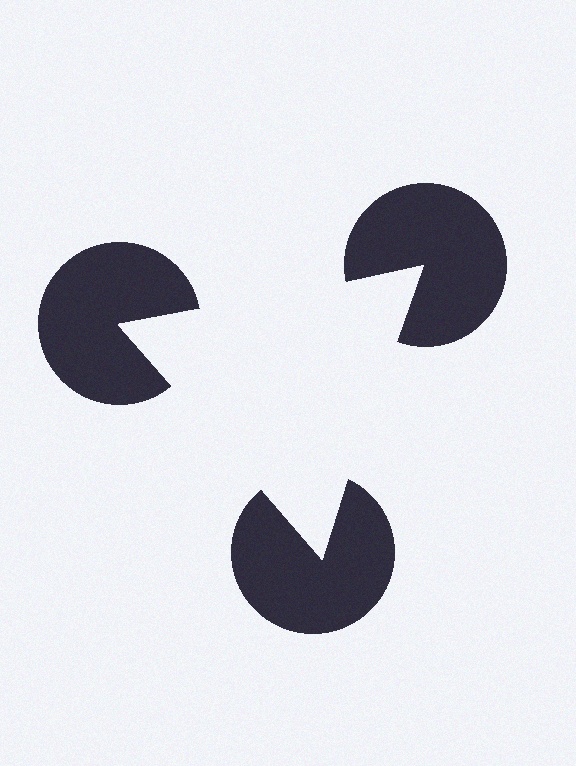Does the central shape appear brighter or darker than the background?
It typically appears slightly brighter than the background, even though no actual brightness change is drawn.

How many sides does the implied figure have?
3 sides.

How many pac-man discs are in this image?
There are 3 — one at each vertex of the illusory triangle.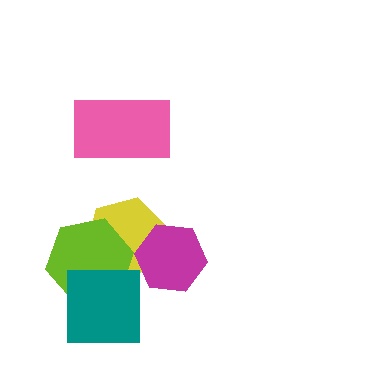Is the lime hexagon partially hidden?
Yes, it is partially covered by another shape.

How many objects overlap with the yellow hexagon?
2 objects overlap with the yellow hexagon.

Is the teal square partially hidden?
No, no other shape covers it.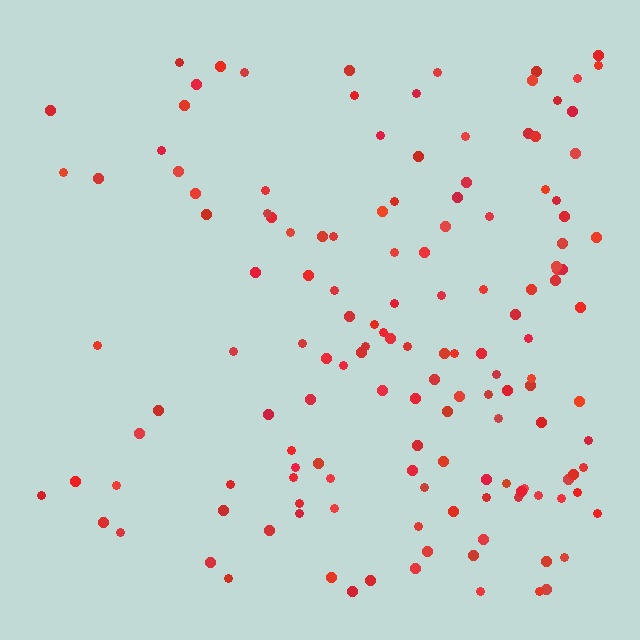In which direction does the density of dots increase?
From left to right, with the right side densest.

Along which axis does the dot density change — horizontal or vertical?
Horizontal.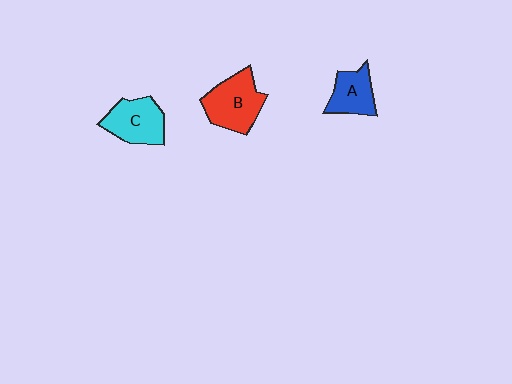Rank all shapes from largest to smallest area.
From largest to smallest: B (red), C (cyan), A (blue).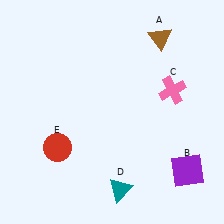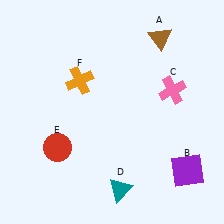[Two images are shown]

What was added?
An orange cross (F) was added in Image 2.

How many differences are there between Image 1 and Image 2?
There is 1 difference between the two images.